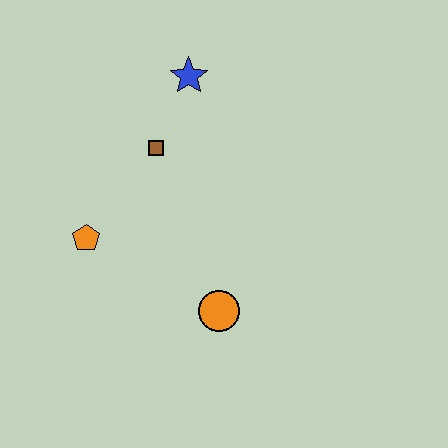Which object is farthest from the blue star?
The orange circle is farthest from the blue star.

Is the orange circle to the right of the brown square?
Yes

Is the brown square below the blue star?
Yes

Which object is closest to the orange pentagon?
The brown square is closest to the orange pentagon.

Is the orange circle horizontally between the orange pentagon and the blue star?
No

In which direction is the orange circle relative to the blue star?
The orange circle is below the blue star.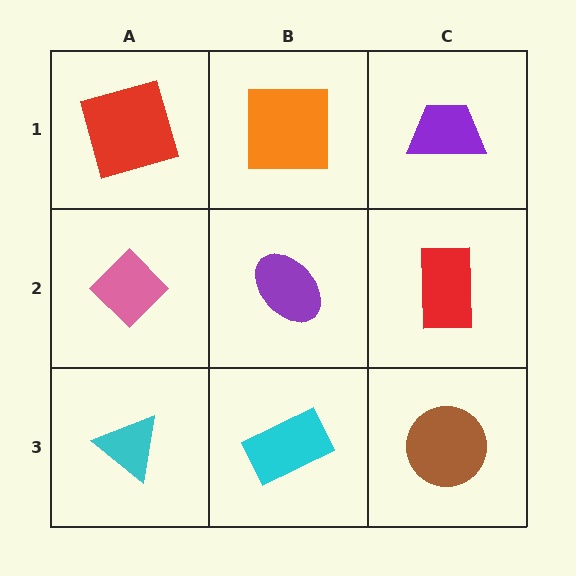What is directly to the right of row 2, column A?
A purple ellipse.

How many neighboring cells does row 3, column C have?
2.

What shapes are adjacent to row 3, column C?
A red rectangle (row 2, column C), a cyan rectangle (row 3, column B).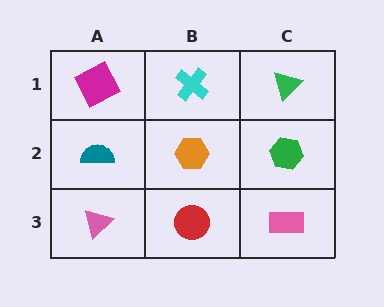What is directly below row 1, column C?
A green hexagon.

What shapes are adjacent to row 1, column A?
A teal semicircle (row 2, column A), a cyan cross (row 1, column B).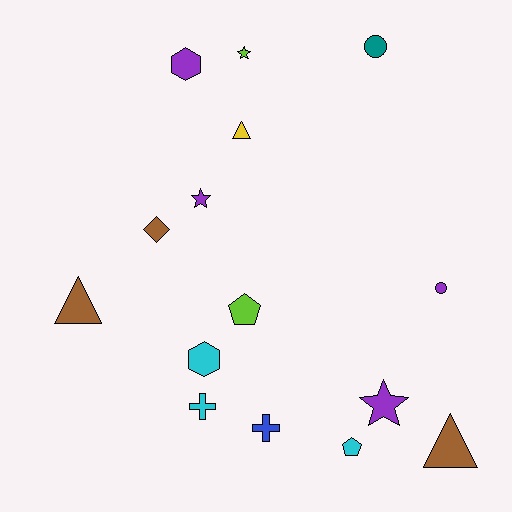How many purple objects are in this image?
There are 4 purple objects.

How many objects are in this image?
There are 15 objects.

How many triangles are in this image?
There are 3 triangles.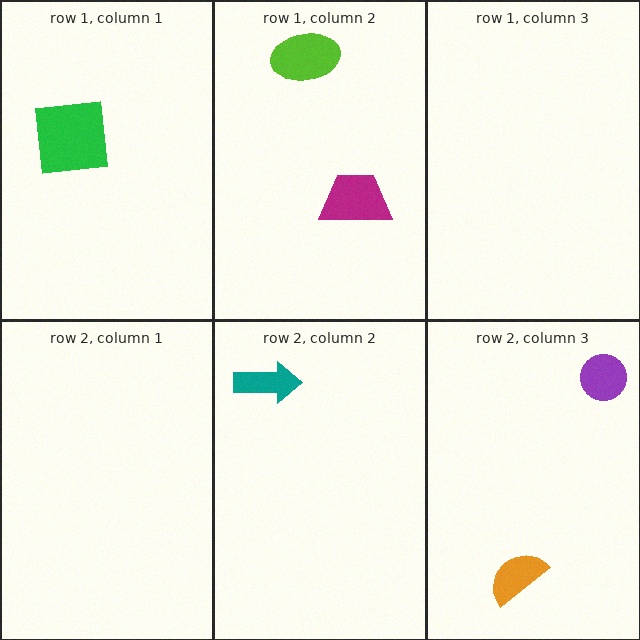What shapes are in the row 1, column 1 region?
The green square.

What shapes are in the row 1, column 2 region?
The magenta trapezoid, the lime ellipse.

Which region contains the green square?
The row 1, column 1 region.